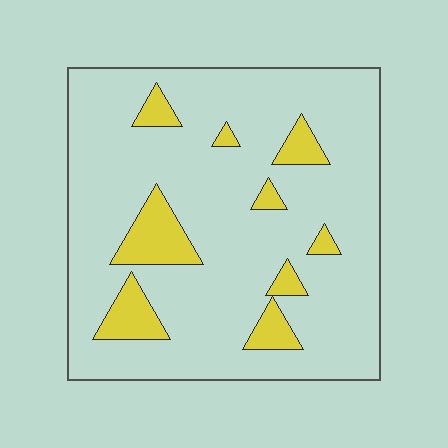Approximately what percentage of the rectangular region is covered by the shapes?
Approximately 15%.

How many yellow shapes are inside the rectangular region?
9.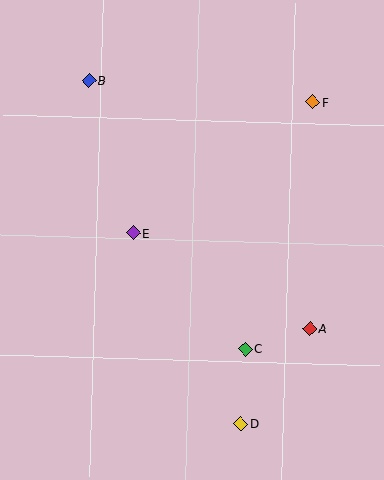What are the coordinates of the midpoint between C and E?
The midpoint between C and E is at (190, 291).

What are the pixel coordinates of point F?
Point F is at (313, 102).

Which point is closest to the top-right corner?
Point F is closest to the top-right corner.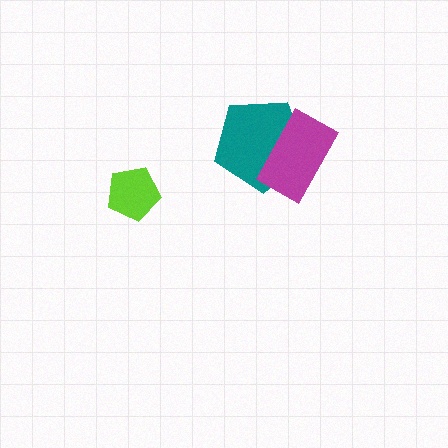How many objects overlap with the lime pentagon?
0 objects overlap with the lime pentagon.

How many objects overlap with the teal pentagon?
1 object overlaps with the teal pentagon.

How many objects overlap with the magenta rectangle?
1 object overlaps with the magenta rectangle.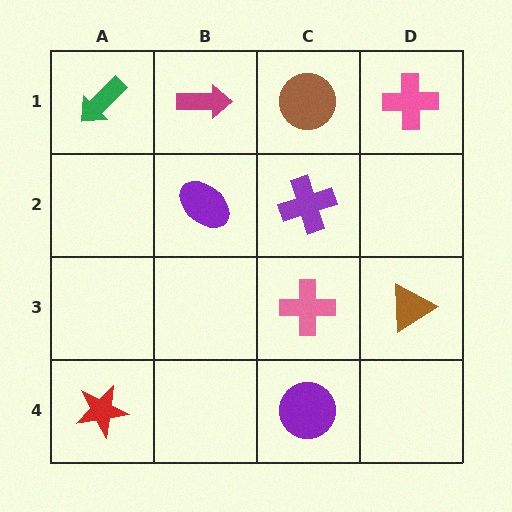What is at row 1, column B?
A magenta arrow.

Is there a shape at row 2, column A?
No, that cell is empty.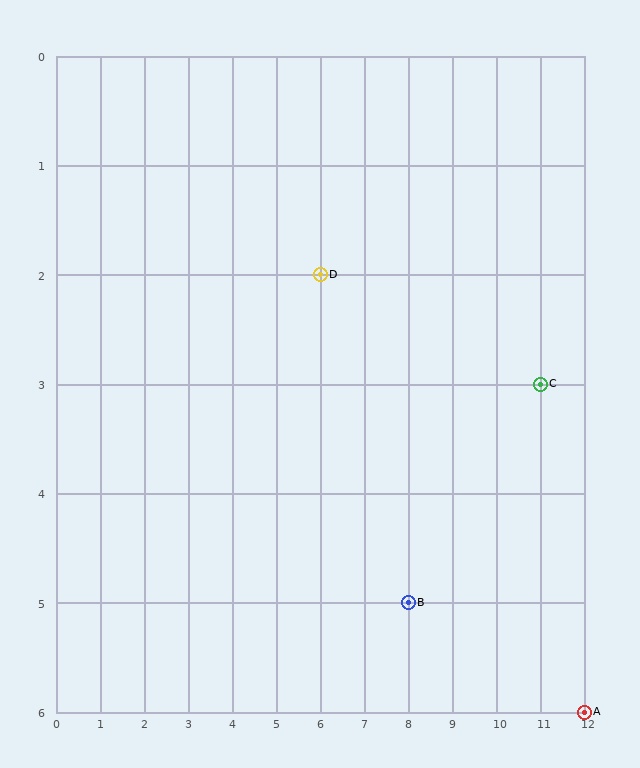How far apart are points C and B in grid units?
Points C and B are 3 columns and 2 rows apart (about 3.6 grid units diagonally).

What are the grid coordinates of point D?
Point D is at grid coordinates (6, 2).